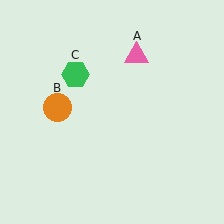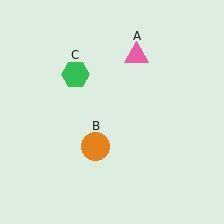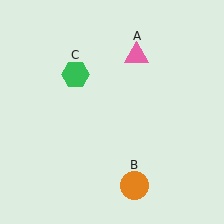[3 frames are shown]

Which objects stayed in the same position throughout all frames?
Pink triangle (object A) and green hexagon (object C) remained stationary.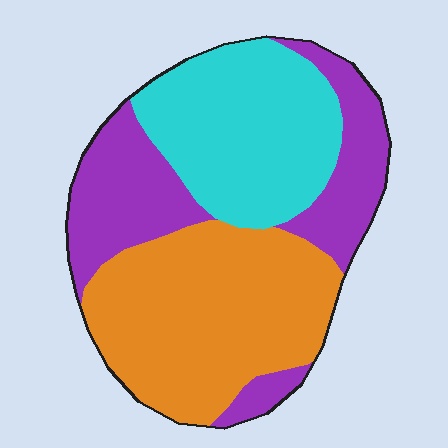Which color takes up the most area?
Orange, at roughly 40%.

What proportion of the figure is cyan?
Cyan takes up about one third (1/3) of the figure.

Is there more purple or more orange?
Orange.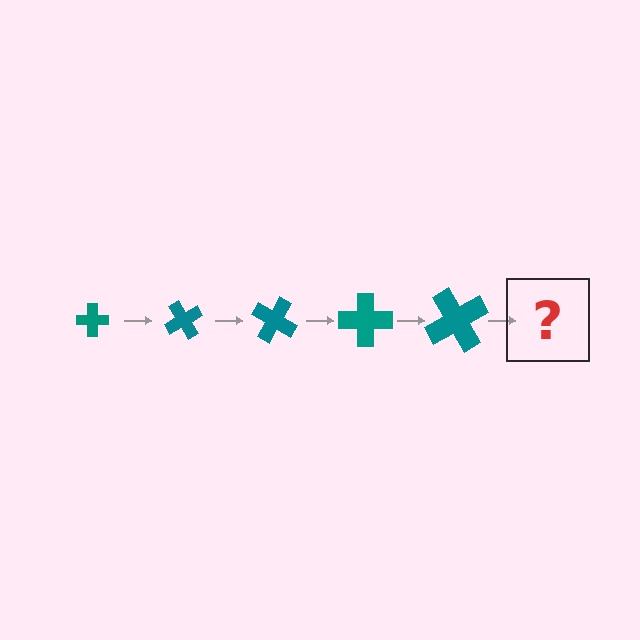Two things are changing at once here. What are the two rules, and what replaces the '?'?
The two rules are that the cross grows larger each step and it rotates 60 degrees each step. The '?' should be a cross, larger than the previous one and rotated 300 degrees from the start.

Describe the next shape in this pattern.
It should be a cross, larger than the previous one and rotated 300 degrees from the start.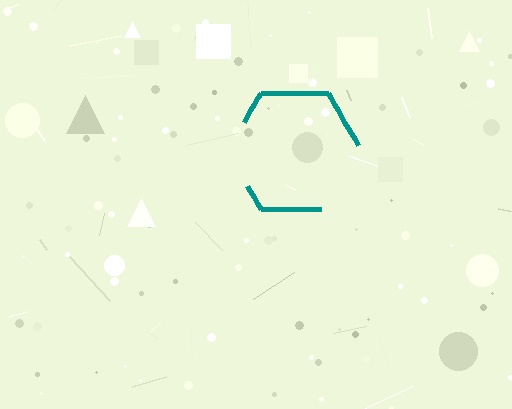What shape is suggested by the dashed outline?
The dashed outline suggests a hexagon.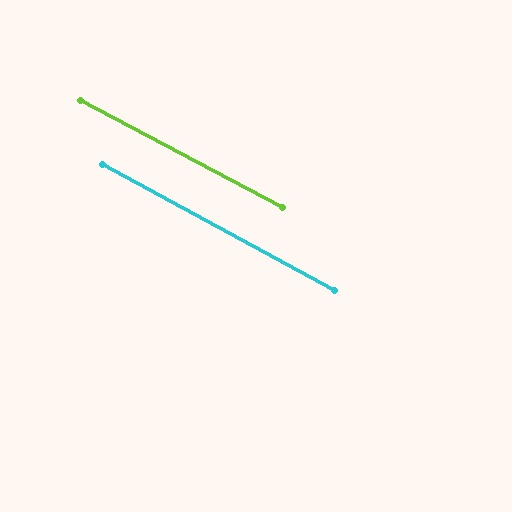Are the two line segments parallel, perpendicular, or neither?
Parallel — their directions differ by only 0.5°.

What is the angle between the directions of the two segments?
Approximately 1 degree.